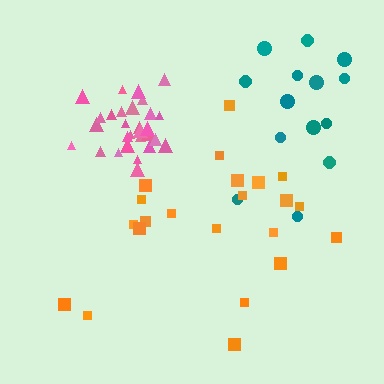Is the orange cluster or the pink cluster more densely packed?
Pink.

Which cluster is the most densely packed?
Pink.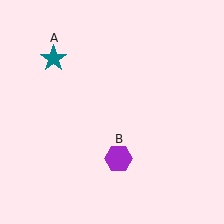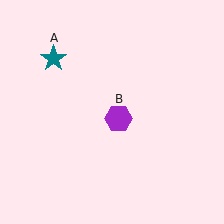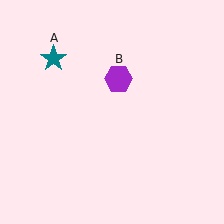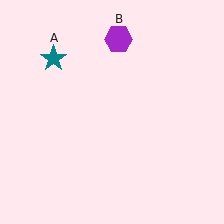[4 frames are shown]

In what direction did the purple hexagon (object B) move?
The purple hexagon (object B) moved up.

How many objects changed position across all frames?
1 object changed position: purple hexagon (object B).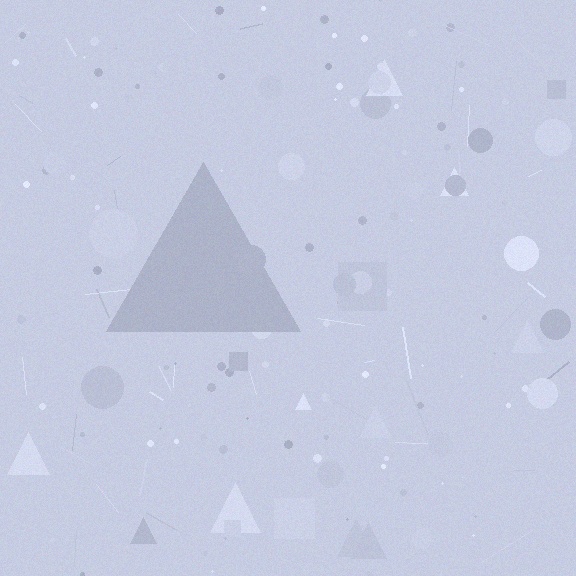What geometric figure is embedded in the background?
A triangle is embedded in the background.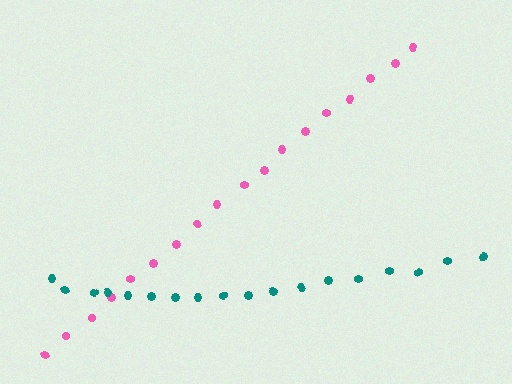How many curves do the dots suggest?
There are 2 distinct paths.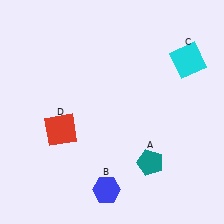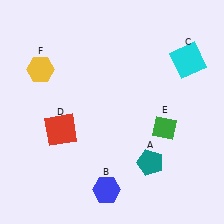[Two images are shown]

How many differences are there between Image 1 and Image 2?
There are 2 differences between the two images.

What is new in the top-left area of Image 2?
A yellow hexagon (F) was added in the top-left area of Image 2.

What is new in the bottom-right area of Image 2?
A green diamond (E) was added in the bottom-right area of Image 2.